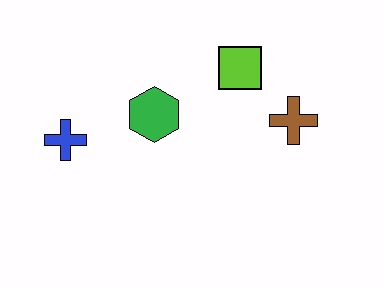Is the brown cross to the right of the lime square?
Yes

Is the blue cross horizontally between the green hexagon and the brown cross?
No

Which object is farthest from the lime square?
The blue cross is farthest from the lime square.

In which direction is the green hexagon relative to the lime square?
The green hexagon is to the left of the lime square.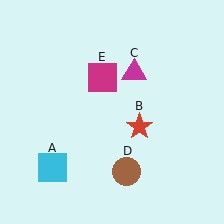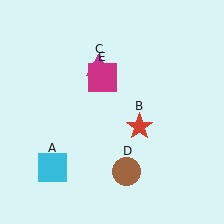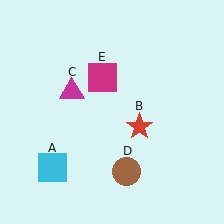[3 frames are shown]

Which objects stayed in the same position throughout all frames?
Cyan square (object A) and red star (object B) and brown circle (object D) and magenta square (object E) remained stationary.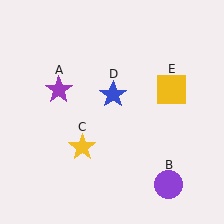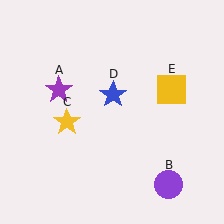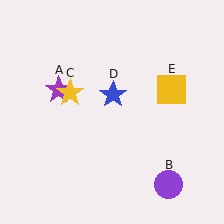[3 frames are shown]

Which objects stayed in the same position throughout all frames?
Purple star (object A) and purple circle (object B) and blue star (object D) and yellow square (object E) remained stationary.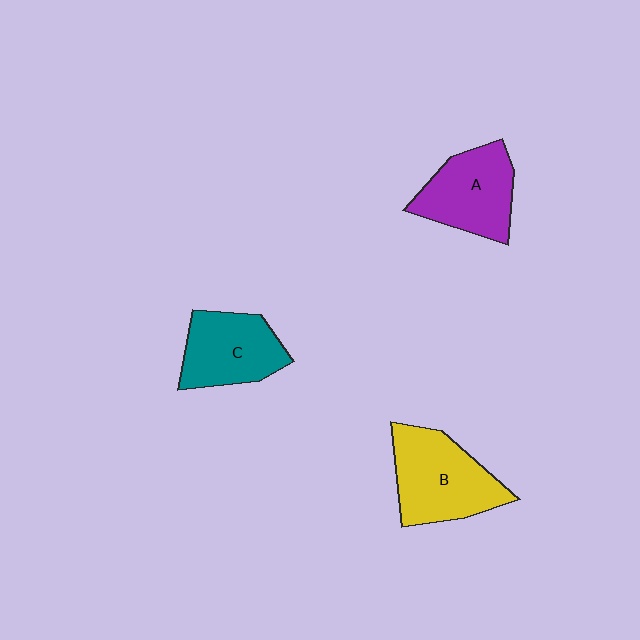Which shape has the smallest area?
Shape C (teal).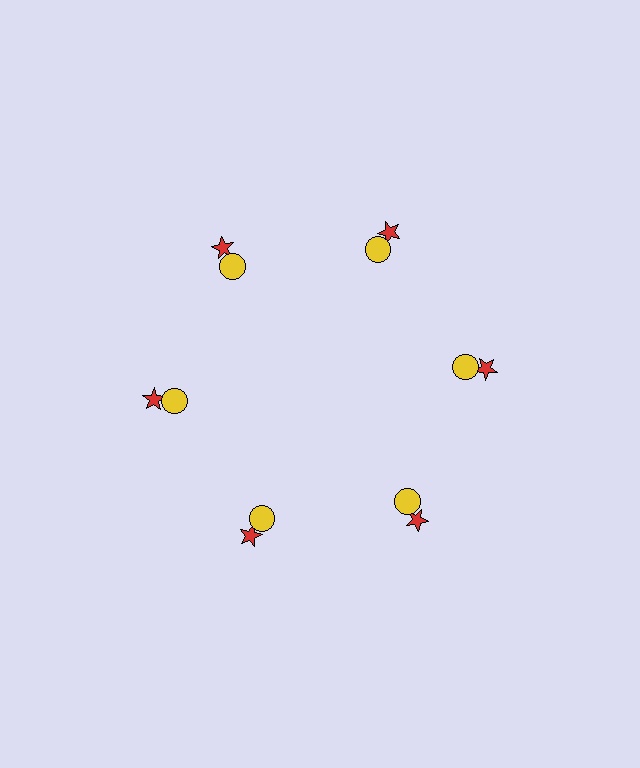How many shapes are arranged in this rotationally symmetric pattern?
There are 12 shapes, arranged in 6 groups of 2.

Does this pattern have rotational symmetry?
Yes, this pattern has 6-fold rotational symmetry. It looks the same after rotating 60 degrees around the center.